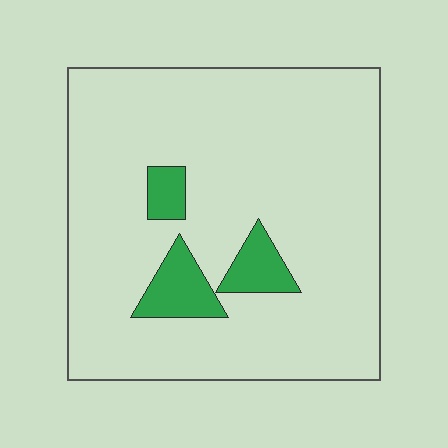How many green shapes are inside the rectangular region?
3.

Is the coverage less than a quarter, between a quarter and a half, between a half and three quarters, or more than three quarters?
Less than a quarter.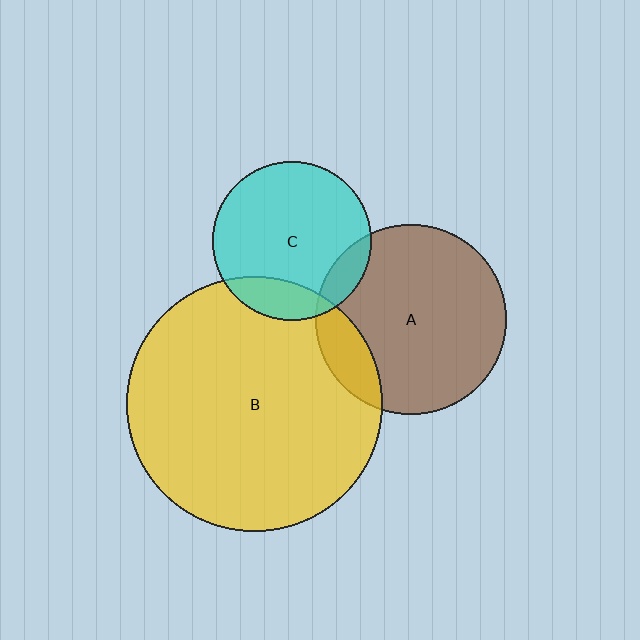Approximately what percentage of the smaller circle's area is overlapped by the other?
Approximately 15%.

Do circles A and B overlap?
Yes.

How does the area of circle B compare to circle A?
Approximately 1.8 times.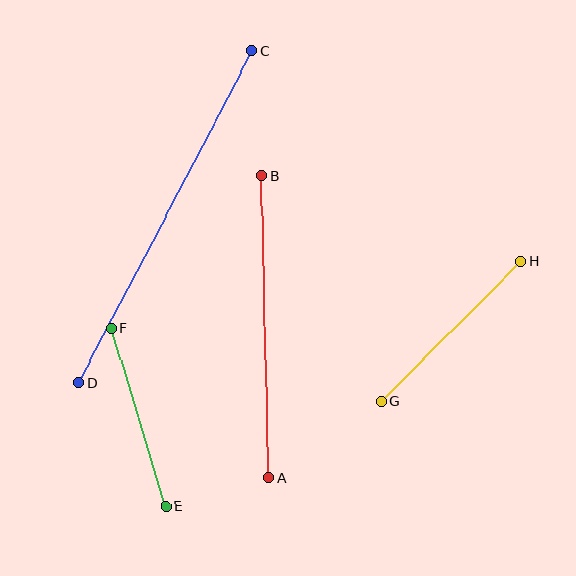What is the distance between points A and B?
The distance is approximately 302 pixels.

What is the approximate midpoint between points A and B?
The midpoint is at approximately (266, 327) pixels.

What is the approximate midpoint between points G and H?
The midpoint is at approximately (451, 332) pixels.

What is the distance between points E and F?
The distance is approximately 186 pixels.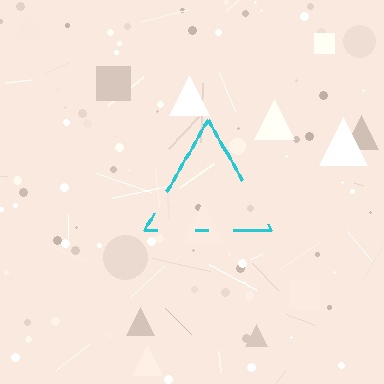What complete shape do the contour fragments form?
The contour fragments form a triangle.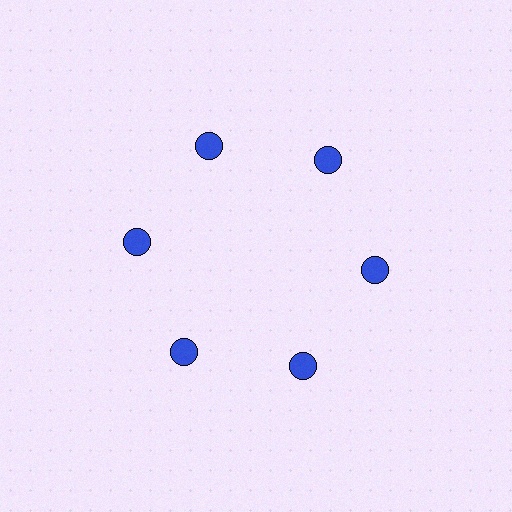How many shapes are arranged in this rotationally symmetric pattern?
There are 6 shapes, arranged in 6 groups of 1.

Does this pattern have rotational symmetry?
Yes, this pattern has 6-fold rotational symmetry. It looks the same after rotating 60 degrees around the center.